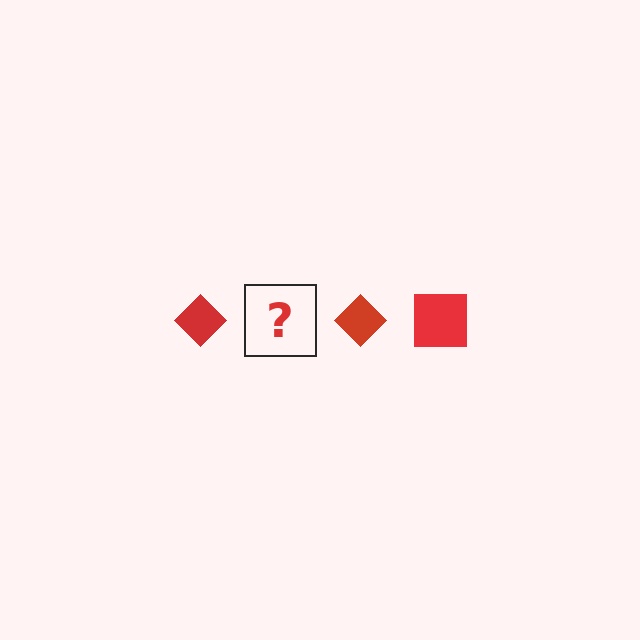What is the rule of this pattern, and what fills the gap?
The rule is that the pattern cycles through diamond, square shapes in red. The gap should be filled with a red square.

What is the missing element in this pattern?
The missing element is a red square.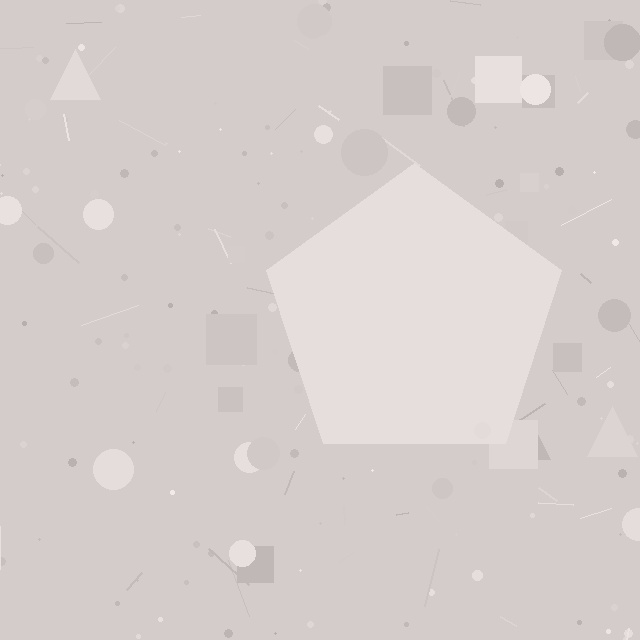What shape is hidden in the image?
A pentagon is hidden in the image.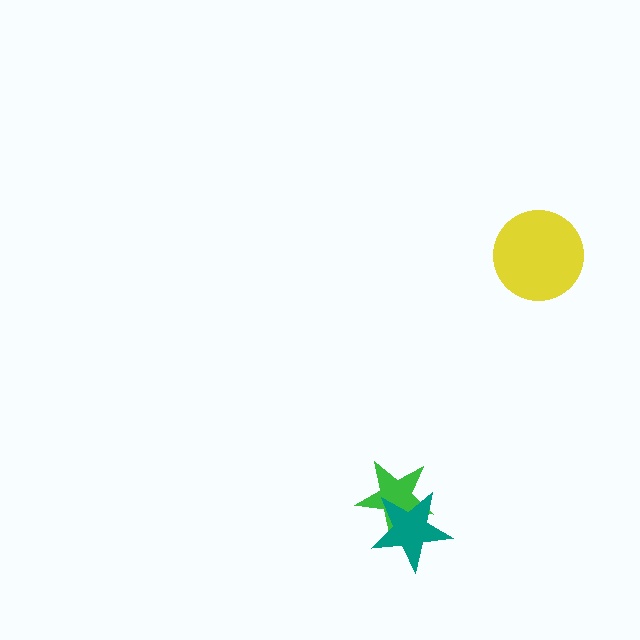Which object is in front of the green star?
The teal star is in front of the green star.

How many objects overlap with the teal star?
1 object overlaps with the teal star.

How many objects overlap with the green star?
1 object overlaps with the green star.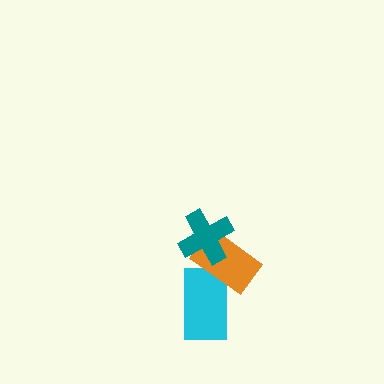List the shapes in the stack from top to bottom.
From top to bottom: the teal cross, the orange rectangle, the cyan rectangle.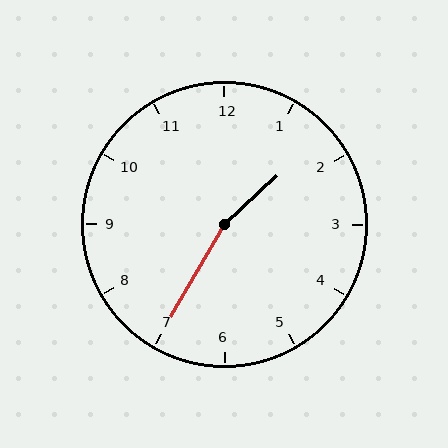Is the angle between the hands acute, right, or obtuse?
It is obtuse.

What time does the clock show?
1:35.